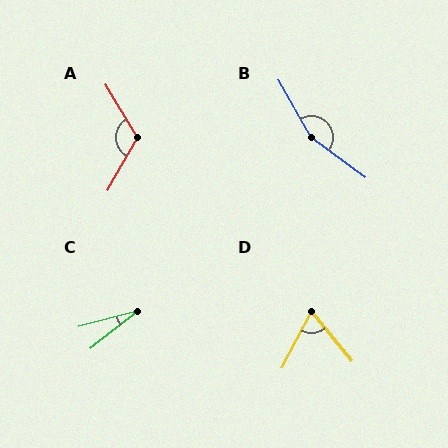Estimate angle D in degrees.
Approximately 66 degrees.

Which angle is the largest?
B, at approximately 156 degrees.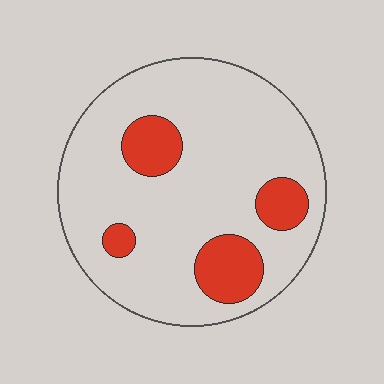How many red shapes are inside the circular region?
4.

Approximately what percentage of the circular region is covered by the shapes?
Approximately 20%.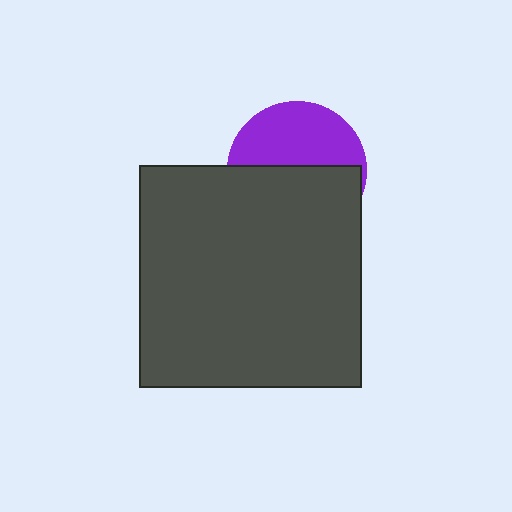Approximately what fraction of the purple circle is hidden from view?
Roughly 54% of the purple circle is hidden behind the dark gray square.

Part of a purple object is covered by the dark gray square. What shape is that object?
It is a circle.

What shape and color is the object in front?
The object in front is a dark gray square.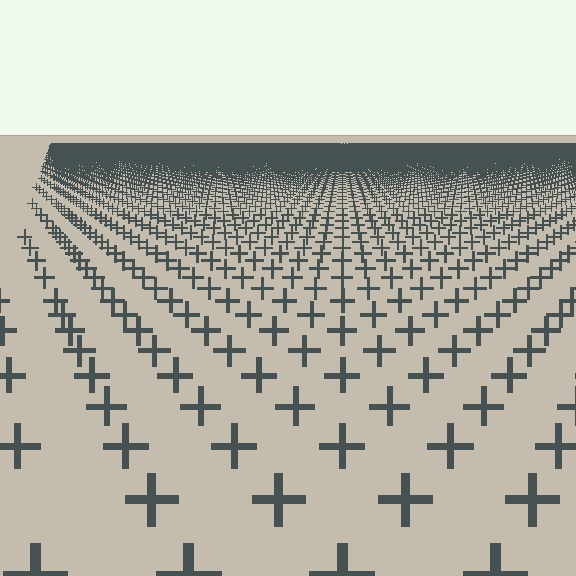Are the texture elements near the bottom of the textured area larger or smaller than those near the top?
Larger. Near the bottom, elements are closer to the viewer and appear at a bigger on-screen size.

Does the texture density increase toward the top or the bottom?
Density increases toward the top.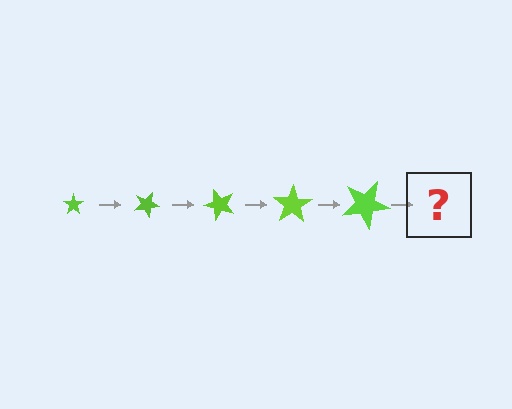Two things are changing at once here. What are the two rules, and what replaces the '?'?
The two rules are that the star grows larger each step and it rotates 25 degrees each step. The '?' should be a star, larger than the previous one and rotated 125 degrees from the start.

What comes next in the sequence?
The next element should be a star, larger than the previous one and rotated 125 degrees from the start.